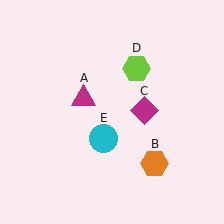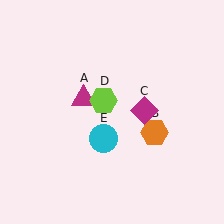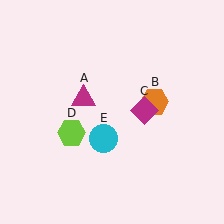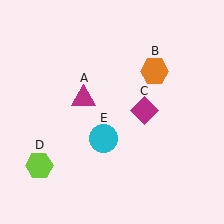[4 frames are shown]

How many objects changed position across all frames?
2 objects changed position: orange hexagon (object B), lime hexagon (object D).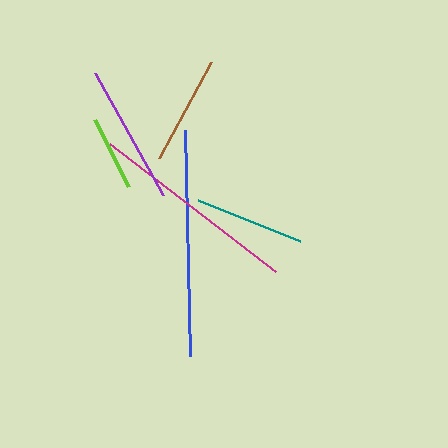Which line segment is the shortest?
The lime line is the shortest at approximately 75 pixels.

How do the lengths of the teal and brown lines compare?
The teal and brown lines are approximately the same length.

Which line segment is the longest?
The blue line is the longest at approximately 226 pixels.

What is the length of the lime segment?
The lime segment is approximately 75 pixels long.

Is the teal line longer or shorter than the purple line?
The purple line is longer than the teal line.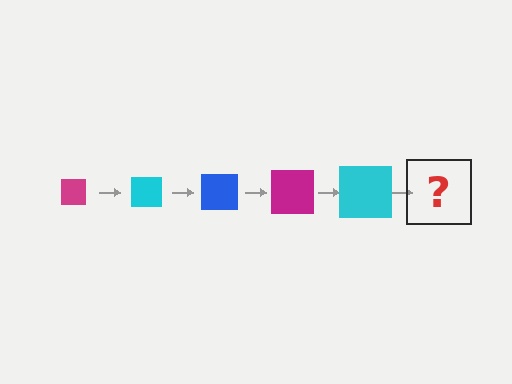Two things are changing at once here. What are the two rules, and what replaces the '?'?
The two rules are that the square grows larger each step and the color cycles through magenta, cyan, and blue. The '?' should be a blue square, larger than the previous one.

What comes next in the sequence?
The next element should be a blue square, larger than the previous one.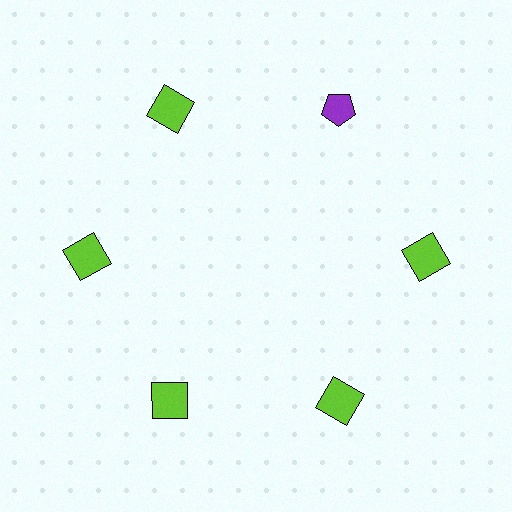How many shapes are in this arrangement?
There are 6 shapes arranged in a ring pattern.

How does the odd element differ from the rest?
It differs in both color (purple instead of lime) and shape (pentagon instead of square).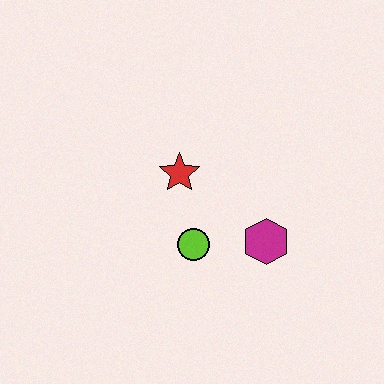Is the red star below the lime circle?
No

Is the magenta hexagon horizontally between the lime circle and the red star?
No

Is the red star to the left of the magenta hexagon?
Yes